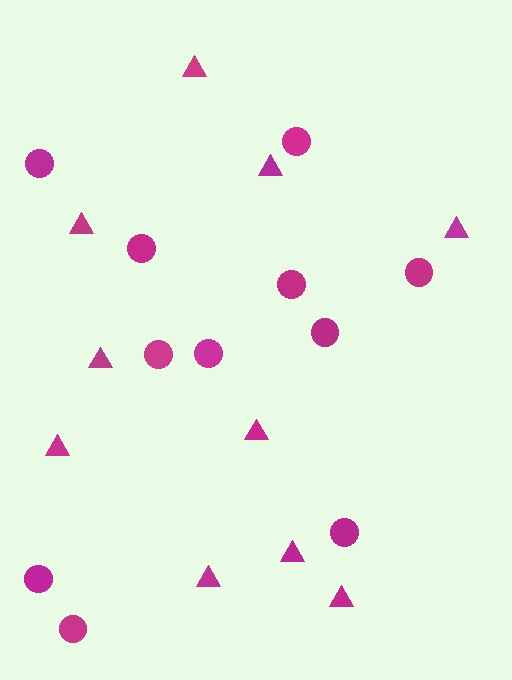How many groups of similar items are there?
There are 2 groups: one group of triangles (10) and one group of circles (11).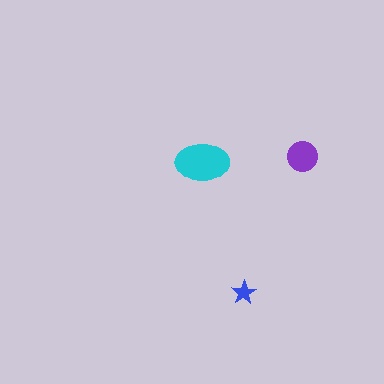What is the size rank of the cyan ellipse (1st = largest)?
1st.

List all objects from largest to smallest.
The cyan ellipse, the purple circle, the blue star.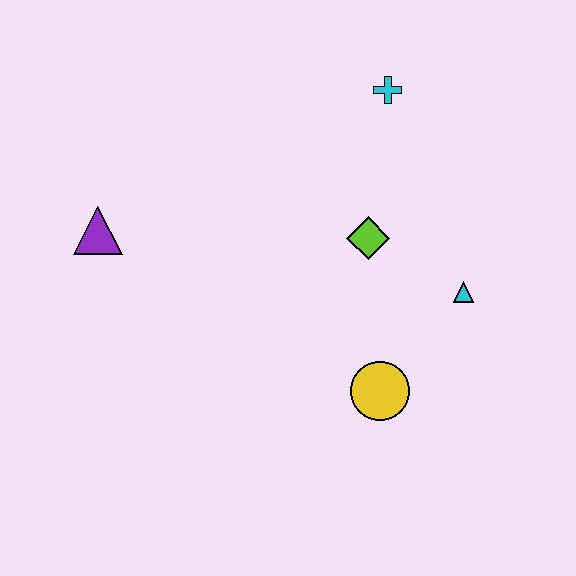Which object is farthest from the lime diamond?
The purple triangle is farthest from the lime diamond.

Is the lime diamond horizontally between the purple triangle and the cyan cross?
Yes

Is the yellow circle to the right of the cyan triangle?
No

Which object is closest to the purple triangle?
The lime diamond is closest to the purple triangle.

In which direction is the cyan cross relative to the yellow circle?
The cyan cross is above the yellow circle.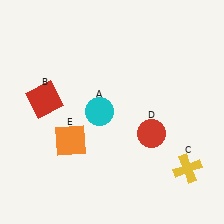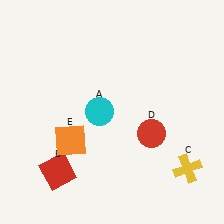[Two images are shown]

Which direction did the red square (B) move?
The red square (B) moved down.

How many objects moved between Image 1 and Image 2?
1 object moved between the two images.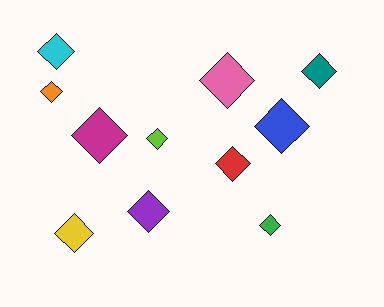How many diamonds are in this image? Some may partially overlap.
There are 11 diamonds.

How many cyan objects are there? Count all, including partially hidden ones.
There is 1 cyan object.